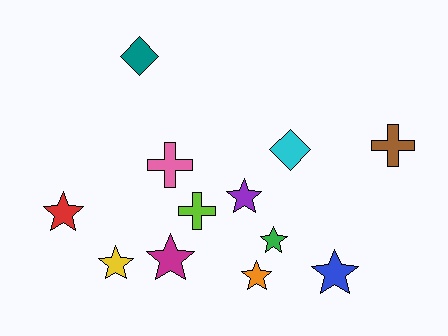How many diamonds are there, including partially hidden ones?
There are 2 diamonds.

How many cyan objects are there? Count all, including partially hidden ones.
There is 1 cyan object.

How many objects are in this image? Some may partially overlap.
There are 12 objects.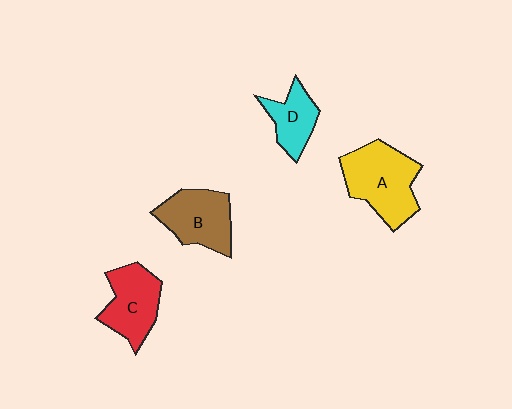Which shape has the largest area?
Shape A (yellow).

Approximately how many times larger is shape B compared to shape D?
Approximately 1.4 times.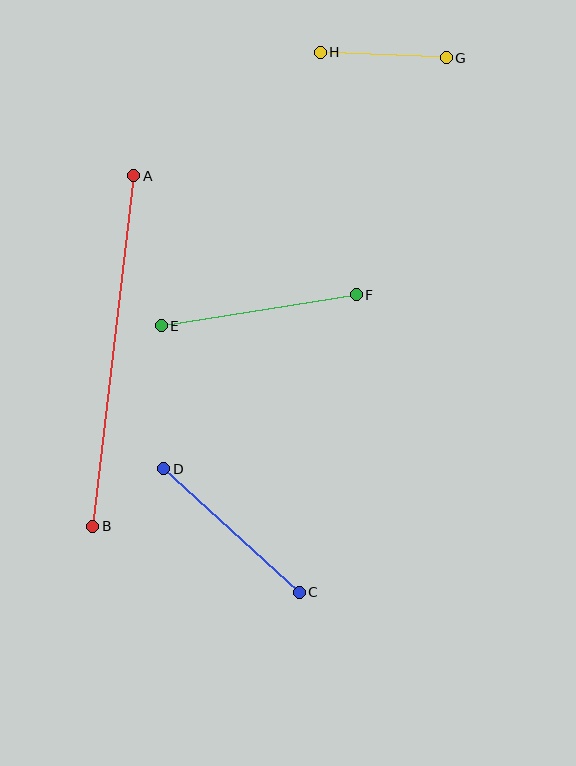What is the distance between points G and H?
The distance is approximately 126 pixels.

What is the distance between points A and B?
The distance is approximately 353 pixels.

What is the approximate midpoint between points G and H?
The midpoint is at approximately (383, 55) pixels.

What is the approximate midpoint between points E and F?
The midpoint is at approximately (259, 310) pixels.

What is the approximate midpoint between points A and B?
The midpoint is at approximately (113, 351) pixels.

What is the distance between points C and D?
The distance is approximately 183 pixels.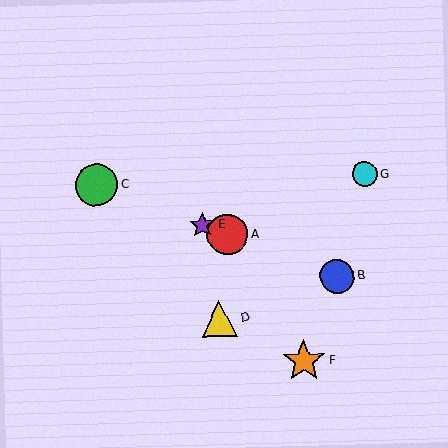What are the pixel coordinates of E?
Object E is at (202, 225).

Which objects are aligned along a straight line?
Objects A, B, C, E are aligned along a straight line.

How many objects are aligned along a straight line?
4 objects (A, B, C, E) are aligned along a straight line.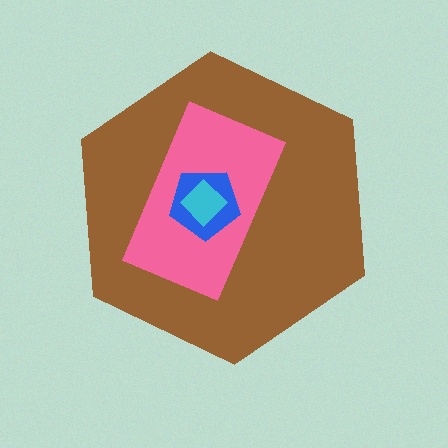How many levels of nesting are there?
4.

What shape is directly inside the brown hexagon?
The pink rectangle.